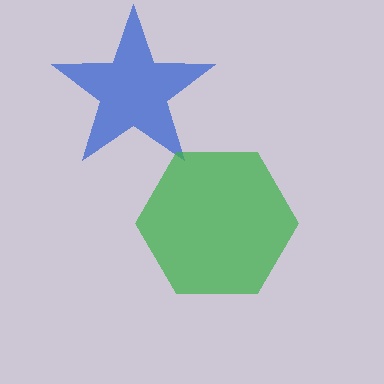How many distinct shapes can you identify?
There are 2 distinct shapes: a blue star, a green hexagon.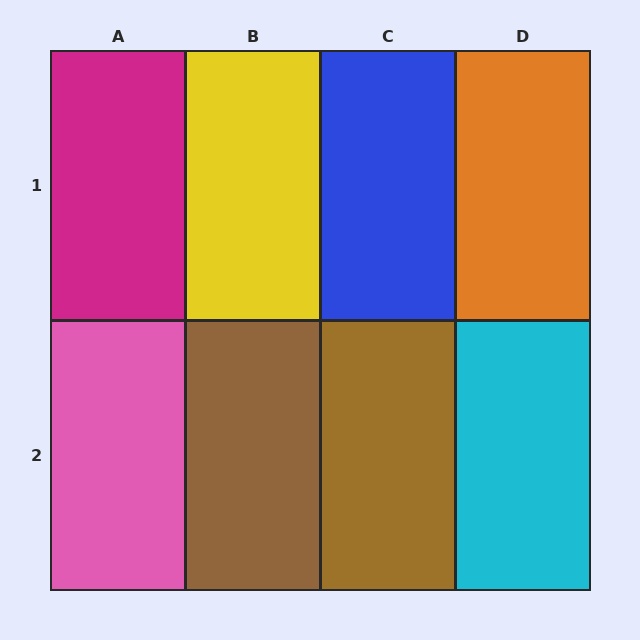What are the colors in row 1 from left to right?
Magenta, yellow, blue, orange.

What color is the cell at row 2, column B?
Brown.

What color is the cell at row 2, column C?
Brown.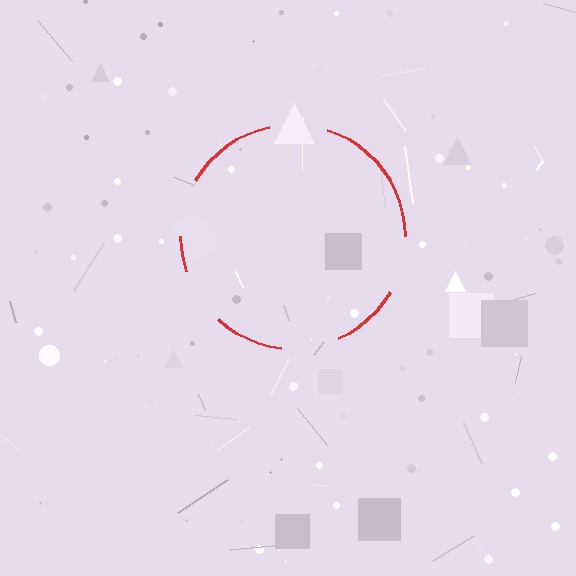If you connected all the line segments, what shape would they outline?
They would outline a circle.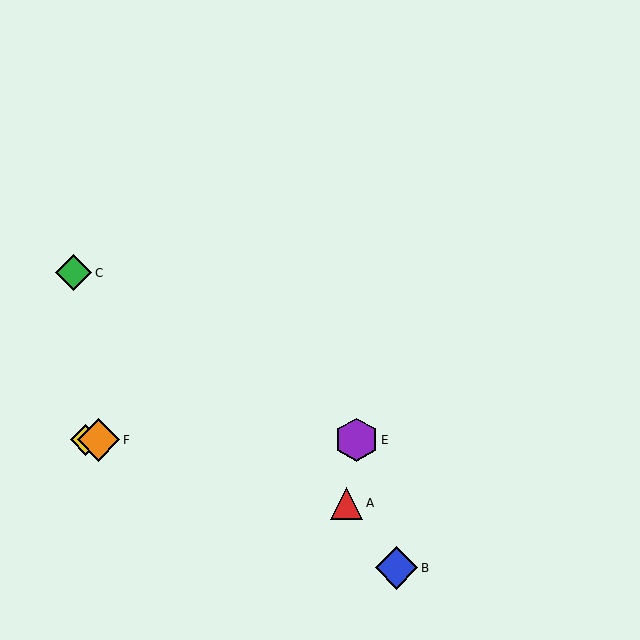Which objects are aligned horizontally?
Objects D, E, F are aligned horizontally.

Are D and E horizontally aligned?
Yes, both are at y≈440.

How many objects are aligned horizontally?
3 objects (D, E, F) are aligned horizontally.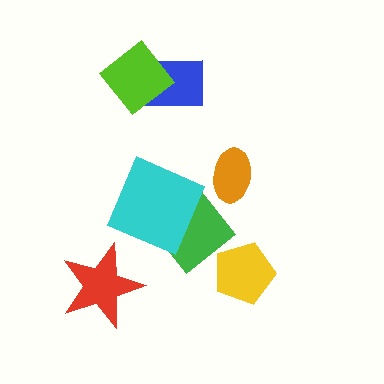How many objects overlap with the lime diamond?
1 object overlaps with the lime diamond.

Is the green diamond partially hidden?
Yes, it is partially covered by another shape.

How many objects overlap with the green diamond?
1 object overlaps with the green diamond.